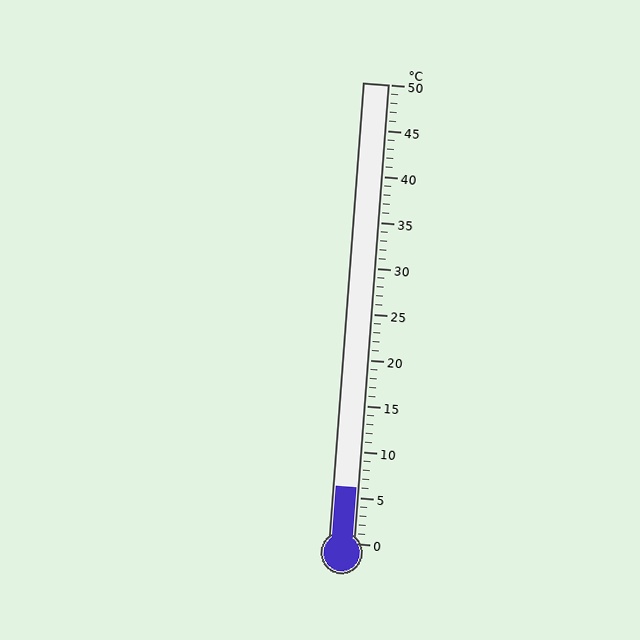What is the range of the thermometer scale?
The thermometer scale ranges from 0°C to 50°C.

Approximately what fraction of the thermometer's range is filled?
The thermometer is filled to approximately 10% of its range.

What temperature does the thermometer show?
The thermometer shows approximately 6°C.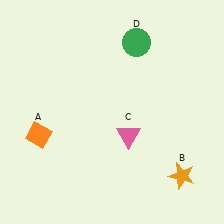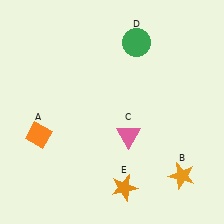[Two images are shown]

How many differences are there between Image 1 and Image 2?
There is 1 difference between the two images.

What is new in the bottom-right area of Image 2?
An orange star (E) was added in the bottom-right area of Image 2.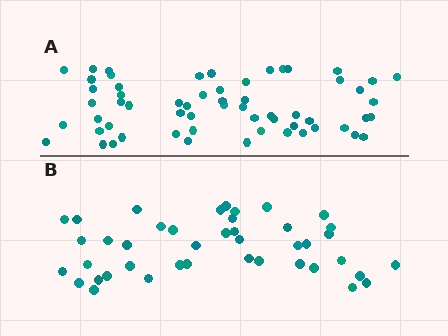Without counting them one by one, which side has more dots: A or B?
Region A (the top region) has more dots.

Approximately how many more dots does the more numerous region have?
Region A has approximately 20 more dots than region B.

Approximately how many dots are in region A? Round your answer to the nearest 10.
About 60 dots.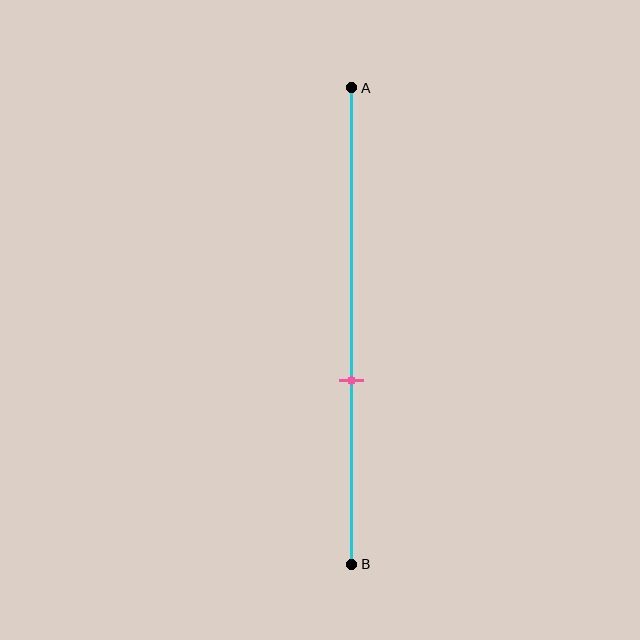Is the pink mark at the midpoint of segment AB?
No, the mark is at about 60% from A, not at the 50% midpoint.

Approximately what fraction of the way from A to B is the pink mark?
The pink mark is approximately 60% of the way from A to B.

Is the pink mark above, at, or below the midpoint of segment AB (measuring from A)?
The pink mark is below the midpoint of segment AB.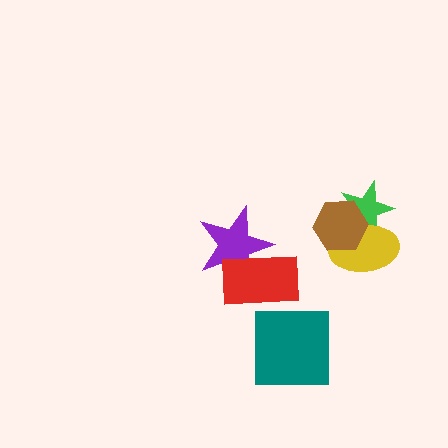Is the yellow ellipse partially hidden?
Yes, it is partially covered by another shape.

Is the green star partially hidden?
Yes, it is partially covered by another shape.